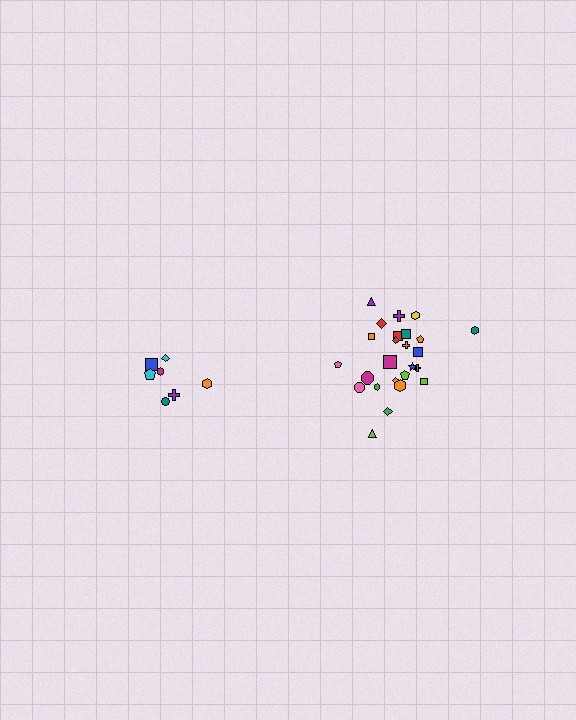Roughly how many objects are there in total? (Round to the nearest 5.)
Roughly 30 objects in total.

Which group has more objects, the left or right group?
The right group.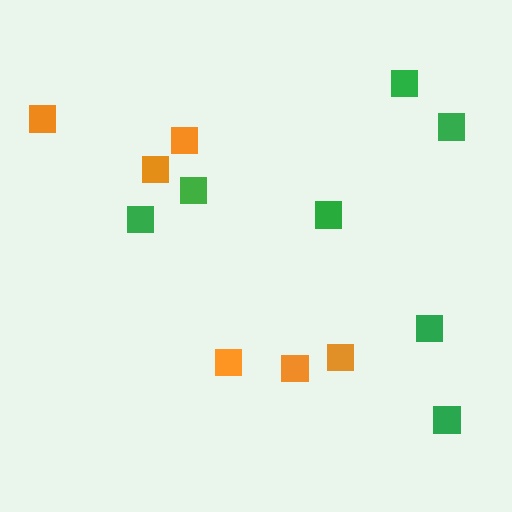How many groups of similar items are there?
There are 2 groups: one group of green squares (7) and one group of orange squares (6).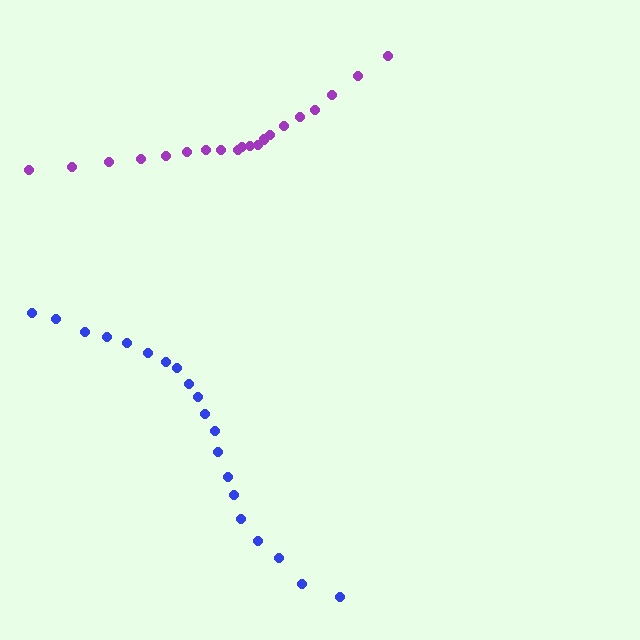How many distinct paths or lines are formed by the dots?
There are 2 distinct paths.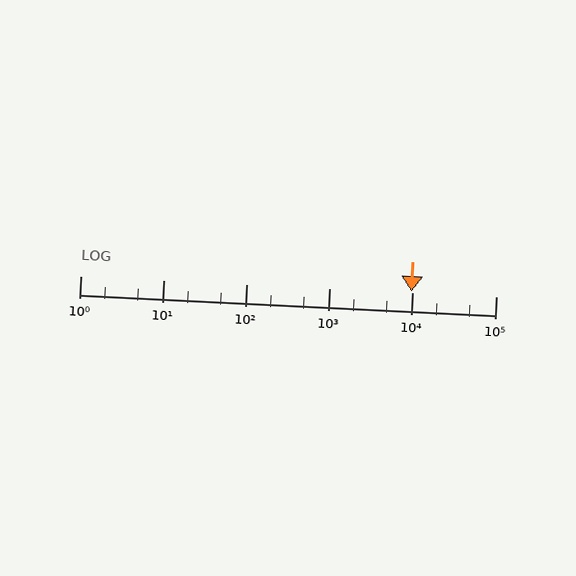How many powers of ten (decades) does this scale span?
The scale spans 5 decades, from 1 to 100000.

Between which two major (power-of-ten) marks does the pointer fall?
The pointer is between 1000 and 10000.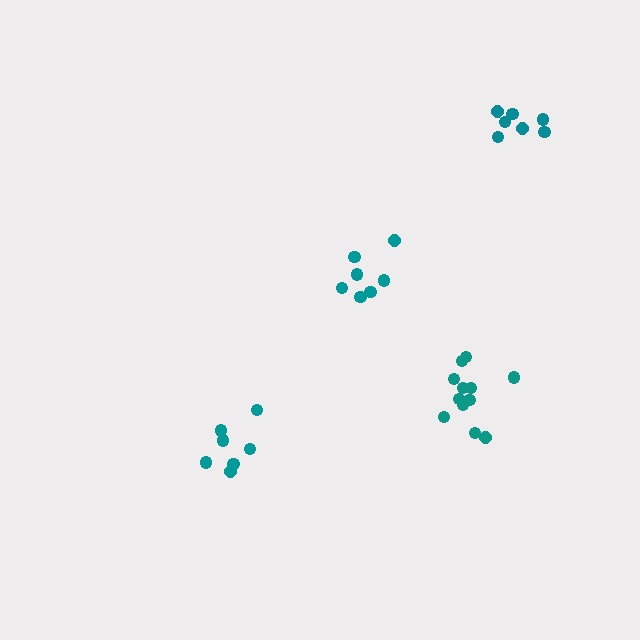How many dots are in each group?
Group 1: 12 dots, Group 2: 7 dots, Group 3: 7 dots, Group 4: 7 dots (33 total).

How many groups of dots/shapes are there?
There are 4 groups.